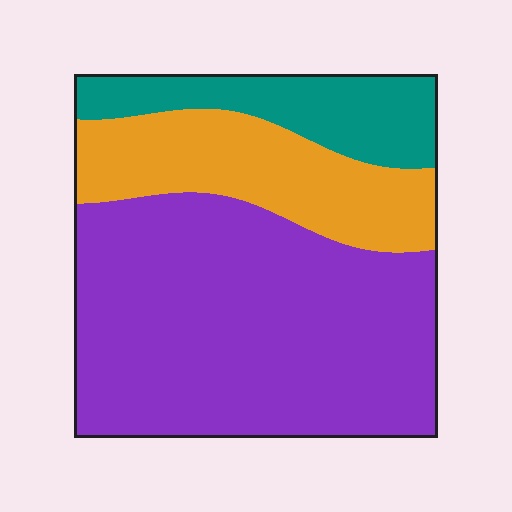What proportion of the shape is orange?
Orange takes up about one quarter (1/4) of the shape.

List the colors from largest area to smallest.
From largest to smallest: purple, orange, teal.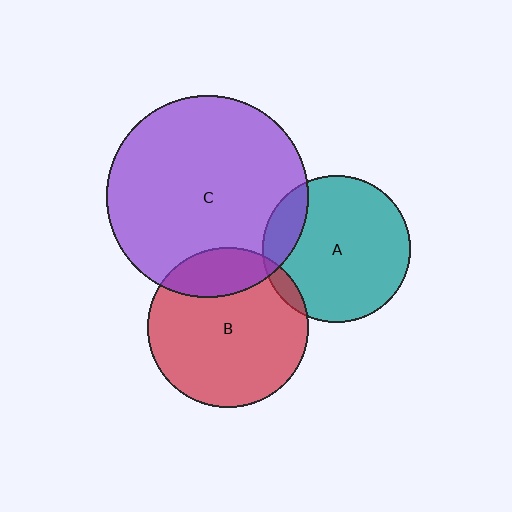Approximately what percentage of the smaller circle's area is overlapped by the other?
Approximately 5%.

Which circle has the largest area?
Circle C (purple).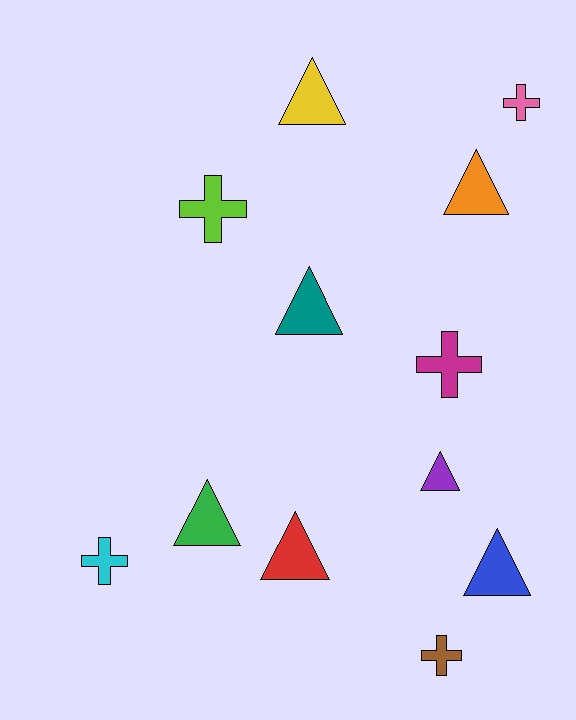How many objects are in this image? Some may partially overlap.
There are 12 objects.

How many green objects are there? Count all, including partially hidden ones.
There is 1 green object.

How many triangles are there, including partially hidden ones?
There are 7 triangles.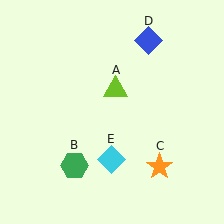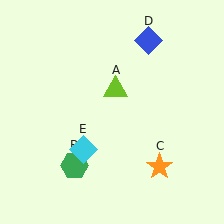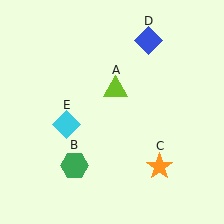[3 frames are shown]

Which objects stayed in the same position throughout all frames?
Lime triangle (object A) and green hexagon (object B) and orange star (object C) and blue diamond (object D) remained stationary.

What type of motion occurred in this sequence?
The cyan diamond (object E) rotated clockwise around the center of the scene.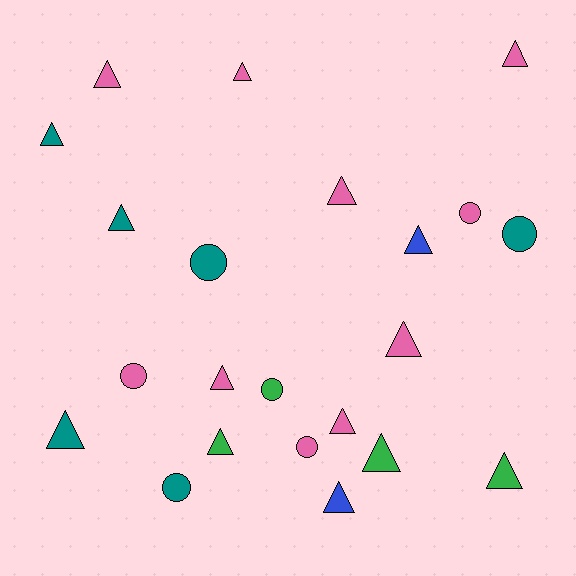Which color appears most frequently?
Pink, with 10 objects.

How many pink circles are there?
There are 3 pink circles.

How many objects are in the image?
There are 22 objects.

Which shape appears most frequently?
Triangle, with 15 objects.